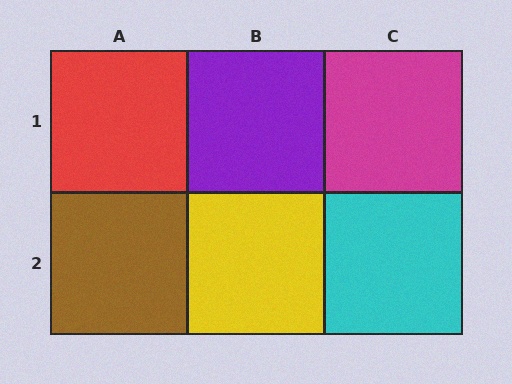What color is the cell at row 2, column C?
Cyan.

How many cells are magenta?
1 cell is magenta.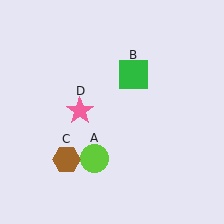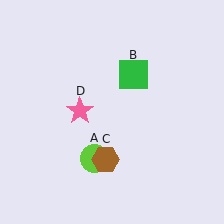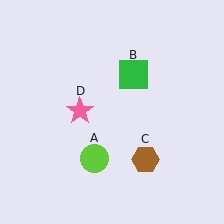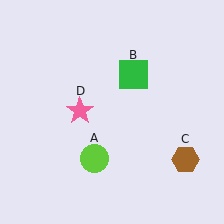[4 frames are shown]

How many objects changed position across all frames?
1 object changed position: brown hexagon (object C).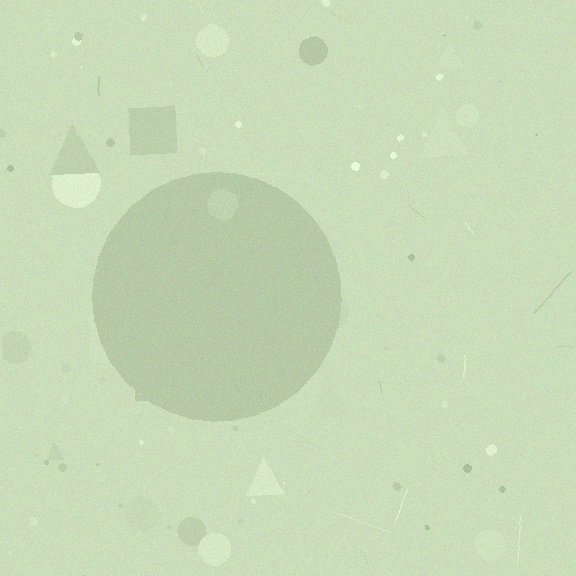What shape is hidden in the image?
A circle is hidden in the image.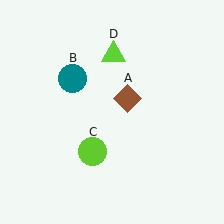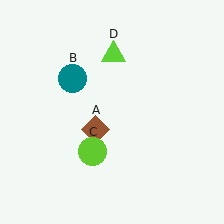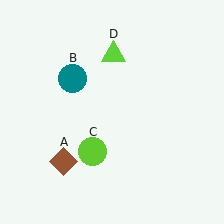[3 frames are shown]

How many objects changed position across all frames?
1 object changed position: brown diamond (object A).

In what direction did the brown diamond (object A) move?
The brown diamond (object A) moved down and to the left.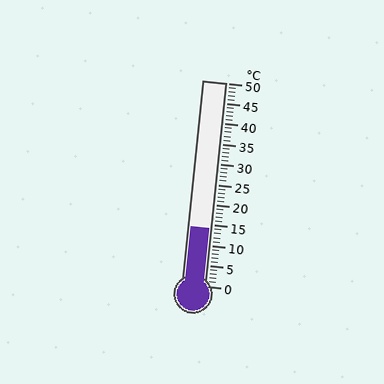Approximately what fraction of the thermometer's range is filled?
The thermometer is filled to approximately 30% of its range.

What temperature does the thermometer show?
The thermometer shows approximately 14°C.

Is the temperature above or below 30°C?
The temperature is below 30°C.